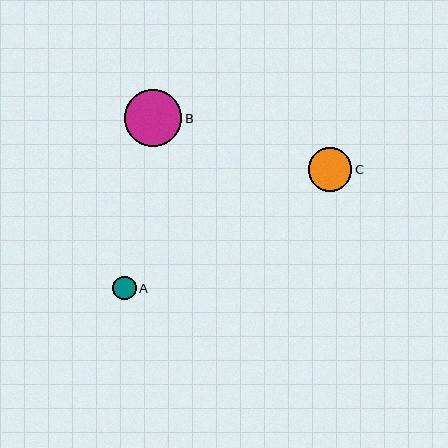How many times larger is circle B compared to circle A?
Circle B is approximately 2.4 times the size of circle A.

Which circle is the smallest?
Circle A is the smallest with a size of approximately 24 pixels.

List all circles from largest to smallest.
From largest to smallest: B, C, A.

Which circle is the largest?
Circle B is the largest with a size of approximately 57 pixels.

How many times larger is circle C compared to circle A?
Circle C is approximately 1.8 times the size of circle A.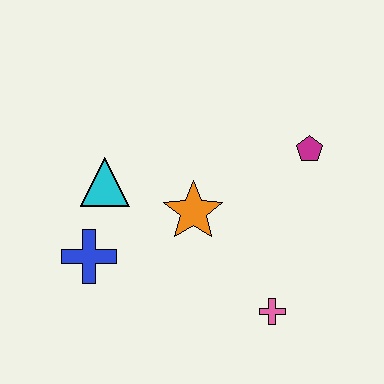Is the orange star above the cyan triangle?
No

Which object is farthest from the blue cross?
The magenta pentagon is farthest from the blue cross.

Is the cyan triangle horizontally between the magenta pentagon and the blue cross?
Yes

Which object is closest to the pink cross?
The orange star is closest to the pink cross.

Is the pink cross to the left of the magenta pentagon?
Yes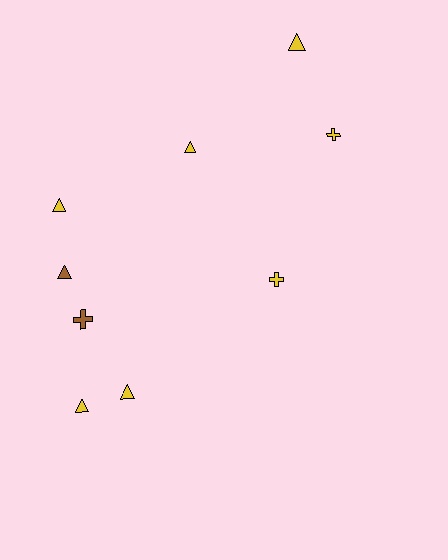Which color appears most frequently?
Yellow, with 7 objects.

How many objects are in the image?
There are 9 objects.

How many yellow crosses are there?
There are 2 yellow crosses.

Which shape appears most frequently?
Triangle, with 6 objects.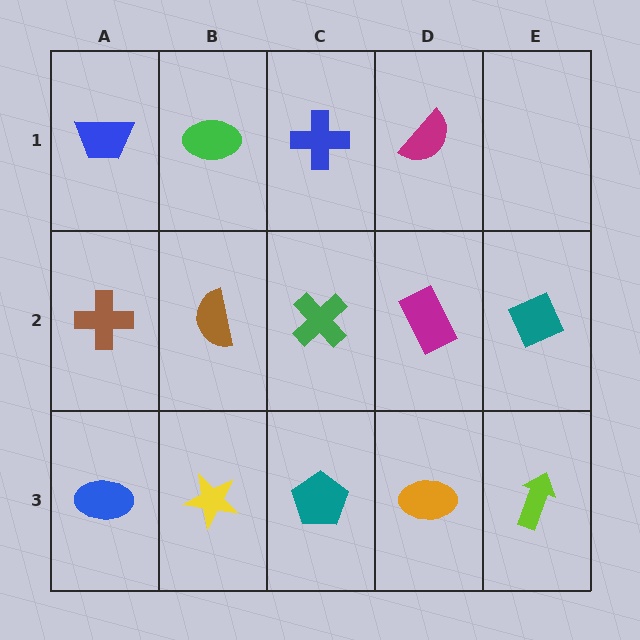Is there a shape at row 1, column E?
No, that cell is empty.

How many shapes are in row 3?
5 shapes.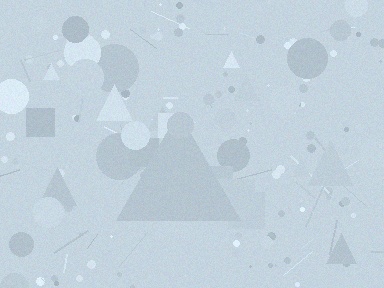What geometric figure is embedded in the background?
A triangle is embedded in the background.